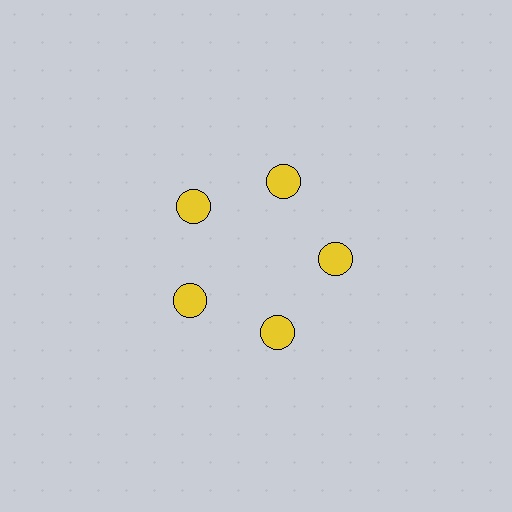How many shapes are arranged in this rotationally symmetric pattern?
There are 5 shapes, arranged in 5 groups of 1.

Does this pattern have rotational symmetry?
Yes, this pattern has 5-fold rotational symmetry. It looks the same after rotating 72 degrees around the center.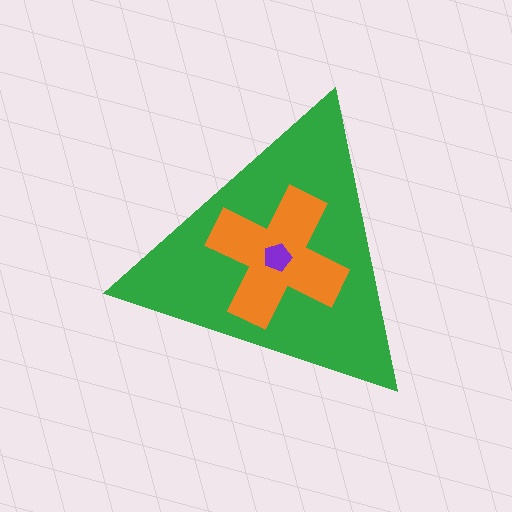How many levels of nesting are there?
3.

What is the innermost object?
The purple pentagon.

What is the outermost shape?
The green triangle.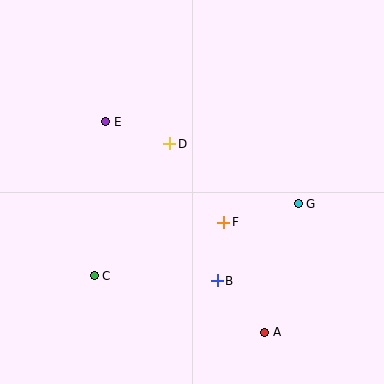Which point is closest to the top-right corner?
Point G is closest to the top-right corner.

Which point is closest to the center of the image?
Point F at (224, 222) is closest to the center.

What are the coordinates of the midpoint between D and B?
The midpoint between D and B is at (194, 212).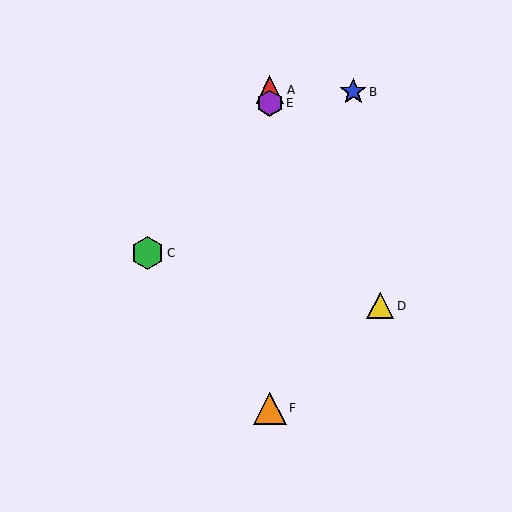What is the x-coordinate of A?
Object A is at x≈270.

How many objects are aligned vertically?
3 objects (A, E, F) are aligned vertically.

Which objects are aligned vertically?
Objects A, E, F are aligned vertically.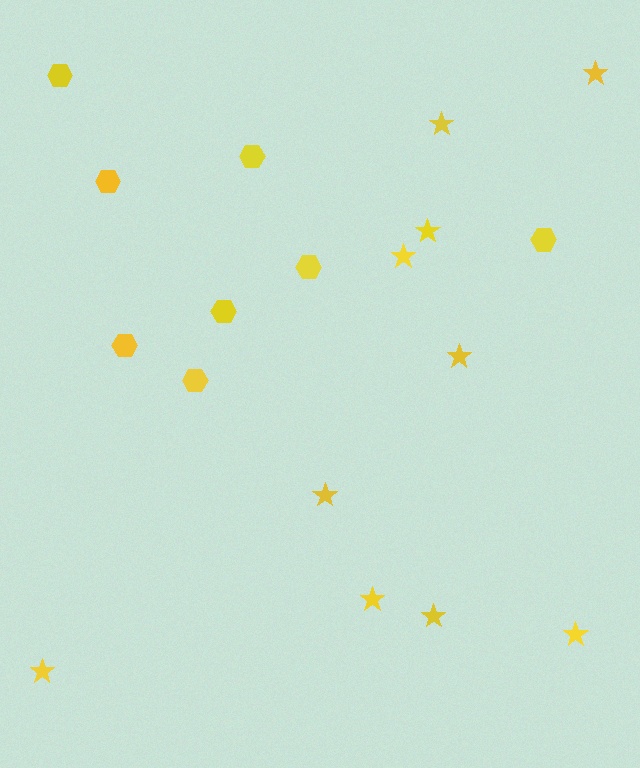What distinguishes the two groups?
There are 2 groups: one group of stars (10) and one group of hexagons (8).